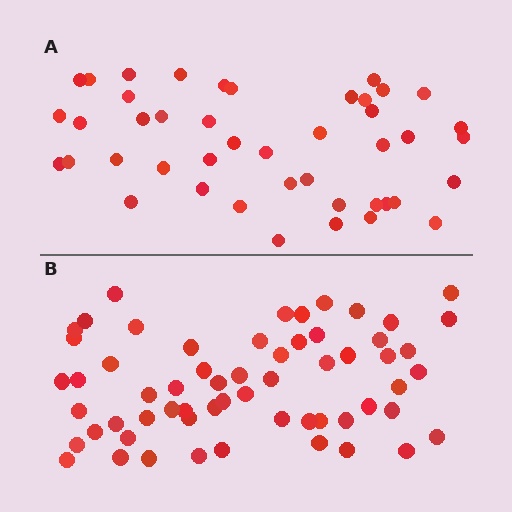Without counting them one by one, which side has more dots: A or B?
Region B (the bottom region) has more dots.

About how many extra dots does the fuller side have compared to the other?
Region B has approximately 15 more dots than region A.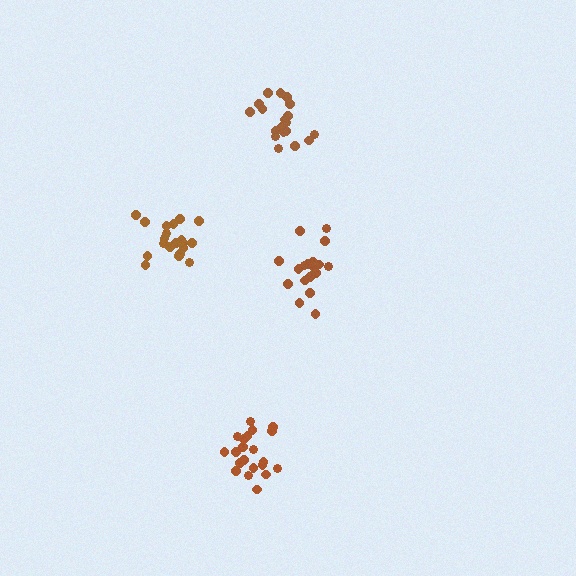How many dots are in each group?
Group 1: 21 dots, Group 2: 20 dots, Group 3: 20 dots, Group 4: 19 dots (80 total).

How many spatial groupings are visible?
There are 4 spatial groupings.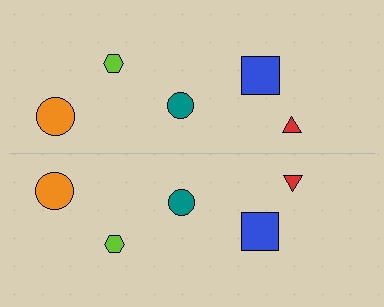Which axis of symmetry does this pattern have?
The pattern has a horizontal axis of symmetry running through the center of the image.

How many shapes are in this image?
There are 10 shapes in this image.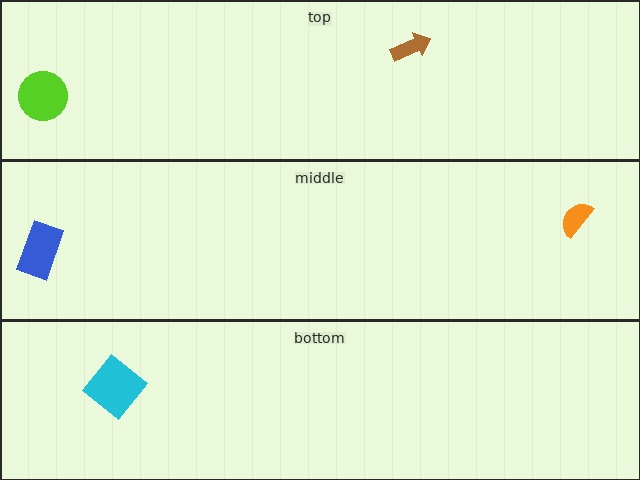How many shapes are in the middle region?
2.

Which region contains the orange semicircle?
The middle region.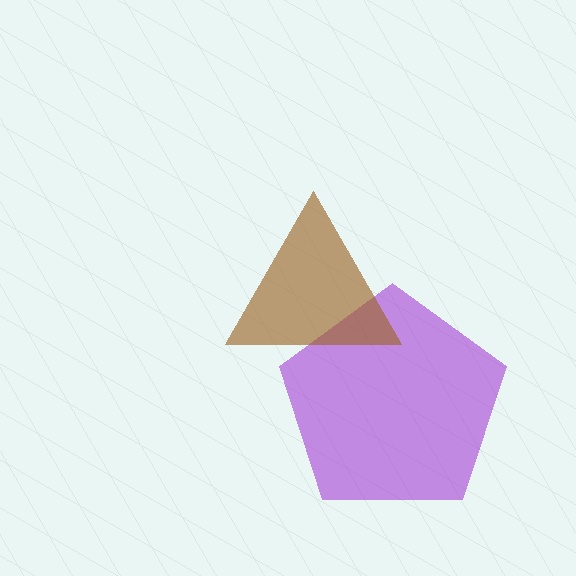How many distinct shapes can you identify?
There are 2 distinct shapes: a purple pentagon, a brown triangle.